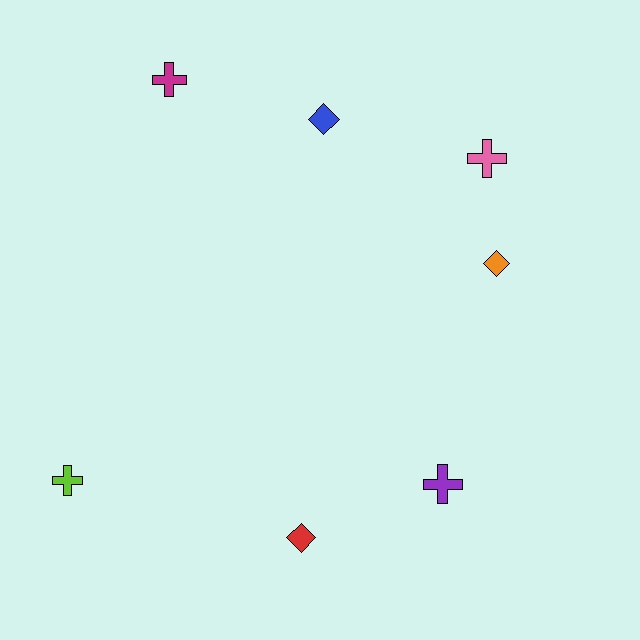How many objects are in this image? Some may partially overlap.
There are 7 objects.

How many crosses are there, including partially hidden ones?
There are 4 crosses.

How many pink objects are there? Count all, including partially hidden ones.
There is 1 pink object.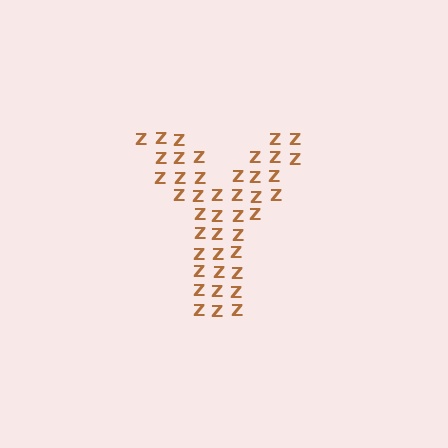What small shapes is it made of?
It is made of small letter Z's.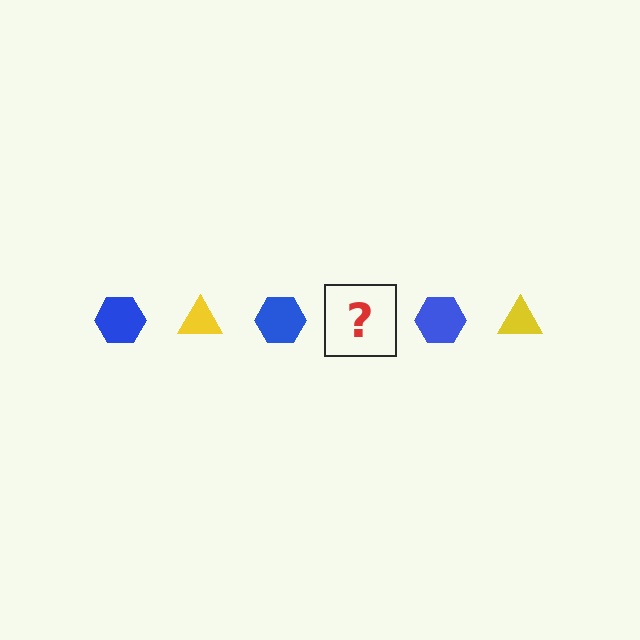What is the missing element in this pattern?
The missing element is a yellow triangle.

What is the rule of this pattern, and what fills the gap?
The rule is that the pattern alternates between blue hexagon and yellow triangle. The gap should be filled with a yellow triangle.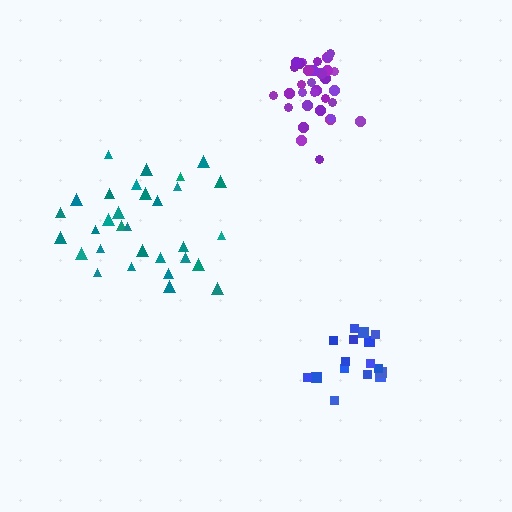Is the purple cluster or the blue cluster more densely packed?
Purple.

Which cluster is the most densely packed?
Purple.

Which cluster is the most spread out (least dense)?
Teal.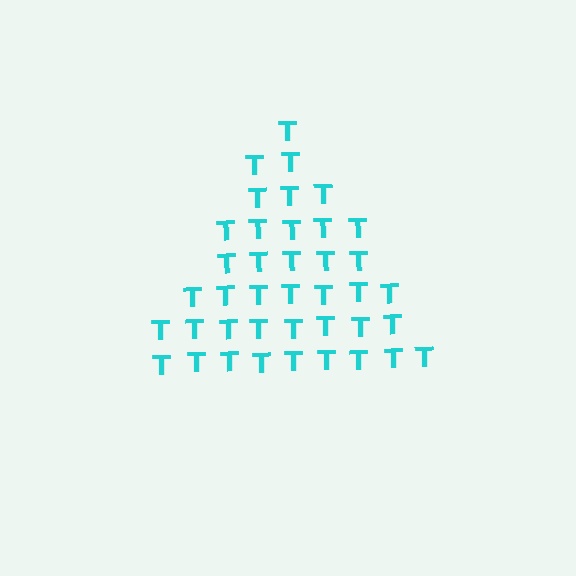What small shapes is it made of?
It is made of small letter T's.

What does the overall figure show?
The overall figure shows a triangle.